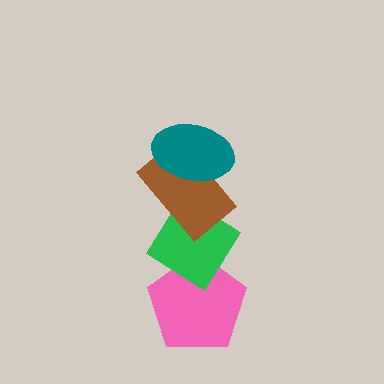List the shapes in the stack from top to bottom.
From top to bottom: the teal ellipse, the brown rectangle, the green diamond, the pink pentagon.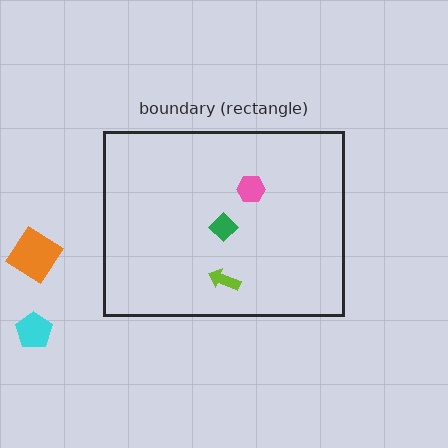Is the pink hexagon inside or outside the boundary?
Inside.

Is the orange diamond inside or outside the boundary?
Outside.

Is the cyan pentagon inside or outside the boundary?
Outside.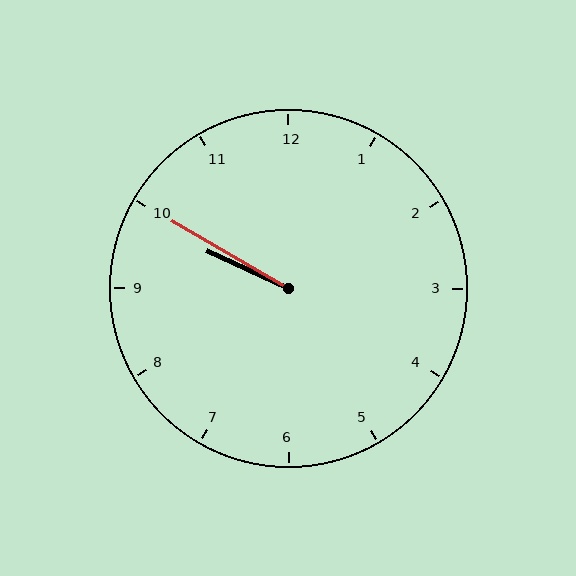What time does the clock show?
9:50.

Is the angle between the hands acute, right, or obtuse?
It is acute.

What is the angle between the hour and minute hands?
Approximately 5 degrees.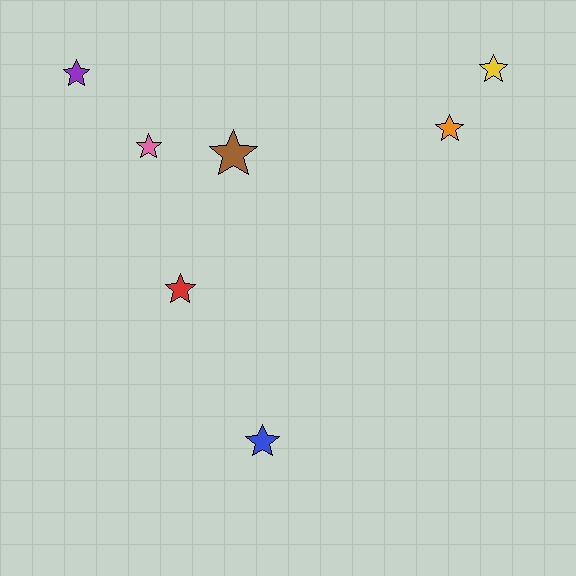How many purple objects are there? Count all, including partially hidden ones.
There is 1 purple object.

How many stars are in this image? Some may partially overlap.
There are 7 stars.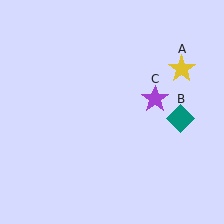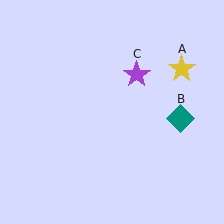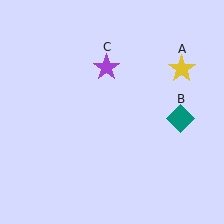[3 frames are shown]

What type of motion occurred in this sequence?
The purple star (object C) rotated counterclockwise around the center of the scene.